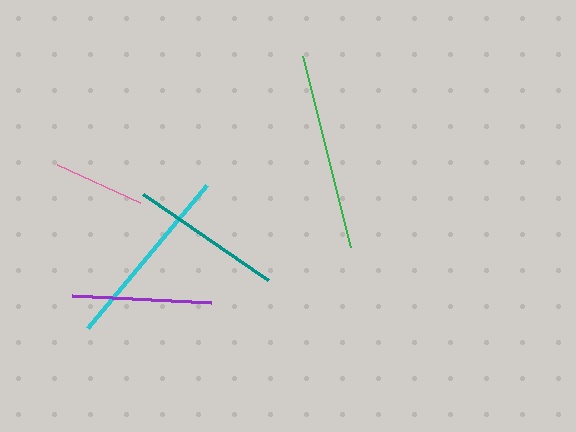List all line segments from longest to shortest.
From longest to shortest: green, cyan, teal, purple, pink.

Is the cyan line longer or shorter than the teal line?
The cyan line is longer than the teal line.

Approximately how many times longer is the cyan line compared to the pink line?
The cyan line is approximately 2.1 times the length of the pink line.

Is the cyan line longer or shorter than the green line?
The green line is longer than the cyan line.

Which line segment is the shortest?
The pink line is the shortest at approximately 91 pixels.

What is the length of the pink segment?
The pink segment is approximately 91 pixels long.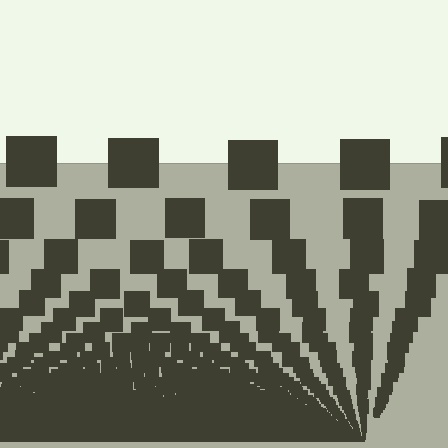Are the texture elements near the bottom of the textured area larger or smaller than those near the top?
Smaller. The gradient is inverted — elements near the bottom are smaller and denser.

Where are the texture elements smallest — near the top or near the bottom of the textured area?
Near the bottom.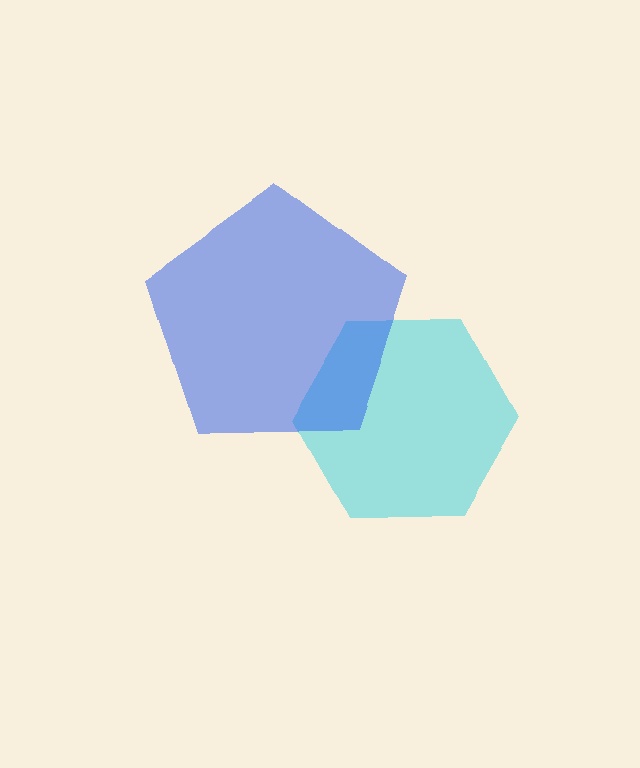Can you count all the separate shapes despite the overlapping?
Yes, there are 2 separate shapes.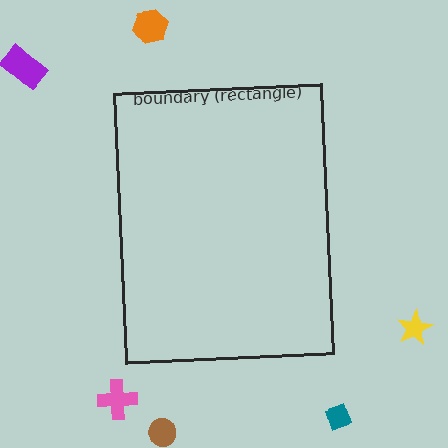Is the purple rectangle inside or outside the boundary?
Outside.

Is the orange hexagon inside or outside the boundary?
Outside.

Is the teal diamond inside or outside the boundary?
Outside.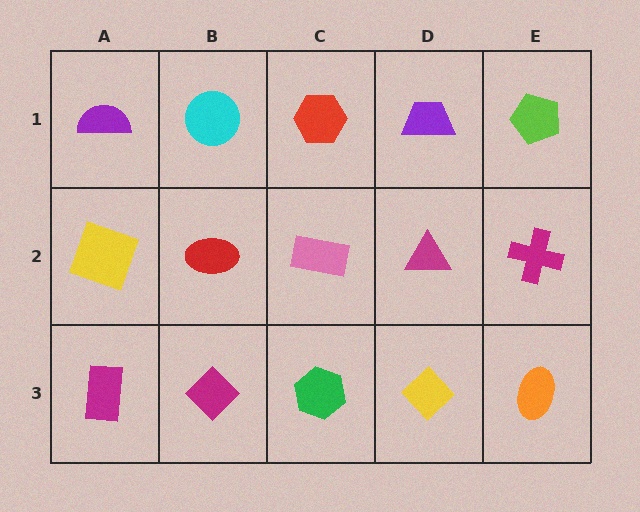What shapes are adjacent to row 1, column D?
A magenta triangle (row 2, column D), a red hexagon (row 1, column C), a lime pentagon (row 1, column E).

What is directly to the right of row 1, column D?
A lime pentagon.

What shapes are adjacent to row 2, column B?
A cyan circle (row 1, column B), a magenta diamond (row 3, column B), a yellow square (row 2, column A), a pink rectangle (row 2, column C).